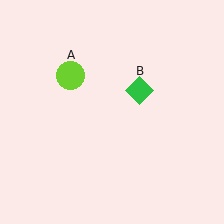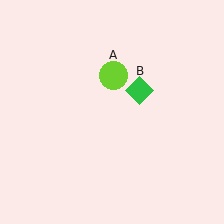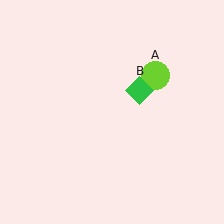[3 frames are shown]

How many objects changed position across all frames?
1 object changed position: lime circle (object A).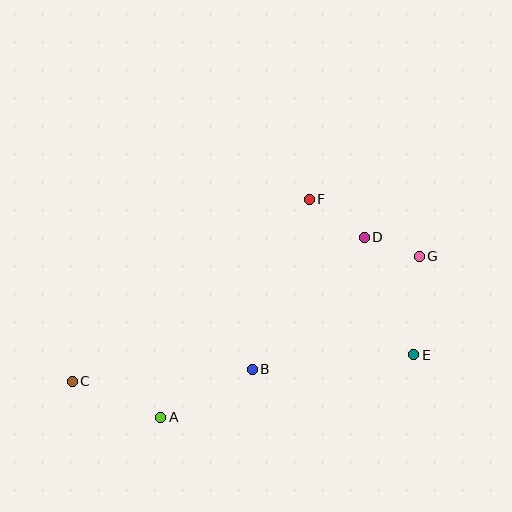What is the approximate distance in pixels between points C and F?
The distance between C and F is approximately 299 pixels.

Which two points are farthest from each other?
Points C and G are farthest from each other.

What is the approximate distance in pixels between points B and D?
The distance between B and D is approximately 173 pixels.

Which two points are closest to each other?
Points D and G are closest to each other.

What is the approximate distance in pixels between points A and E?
The distance between A and E is approximately 260 pixels.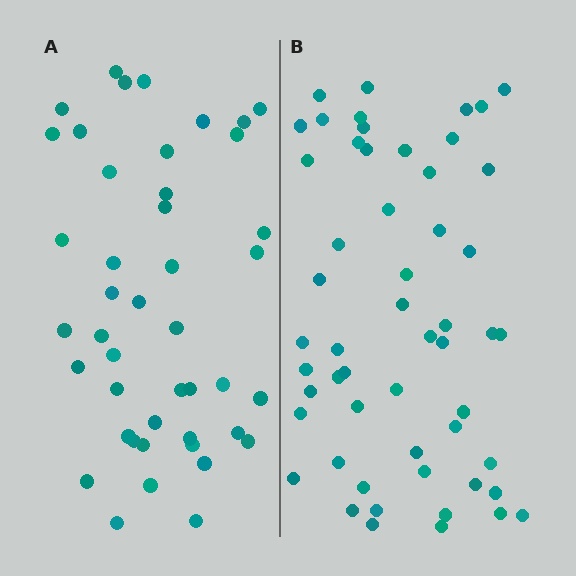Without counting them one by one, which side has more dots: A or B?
Region B (the right region) has more dots.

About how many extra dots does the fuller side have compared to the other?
Region B has roughly 10 or so more dots than region A.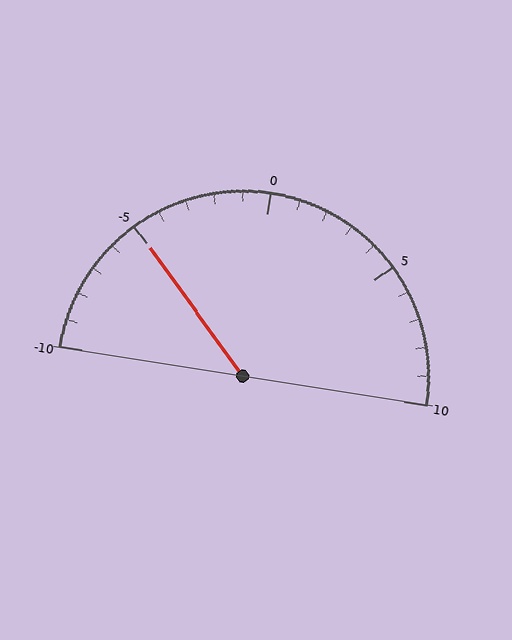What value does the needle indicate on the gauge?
The needle indicates approximately -5.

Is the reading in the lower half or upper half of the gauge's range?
The reading is in the lower half of the range (-10 to 10).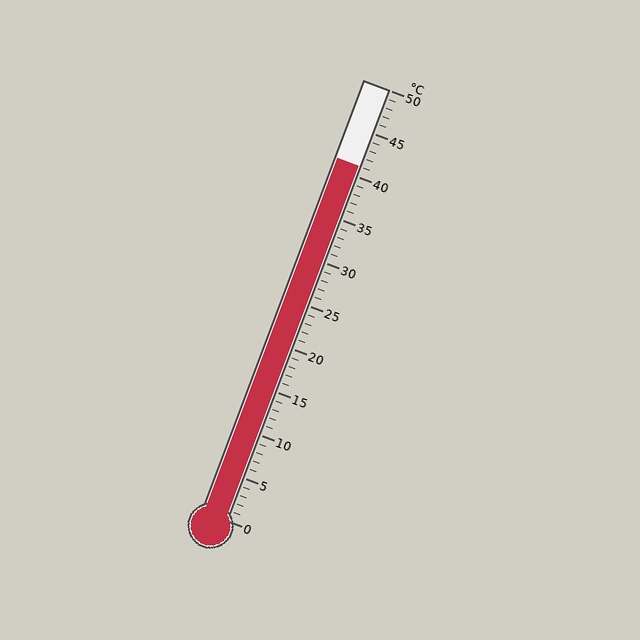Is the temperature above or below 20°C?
The temperature is above 20°C.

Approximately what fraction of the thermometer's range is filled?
The thermometer is filled to approximately 80% of its range.